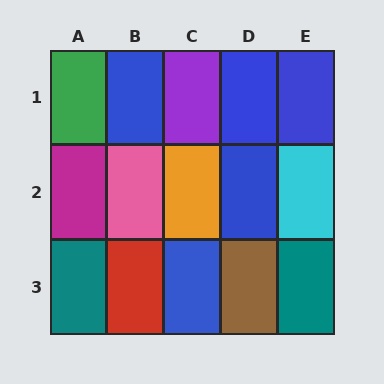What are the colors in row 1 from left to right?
Green, blue, purple, blue, blue.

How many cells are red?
1 cell is red.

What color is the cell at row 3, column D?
Brown.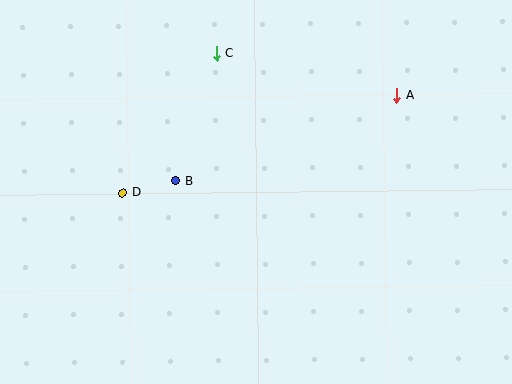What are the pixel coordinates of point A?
Point A is at (397, 96).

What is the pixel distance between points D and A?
The distance between D and A is 291 pixels.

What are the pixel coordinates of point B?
Point B is at (176, 181).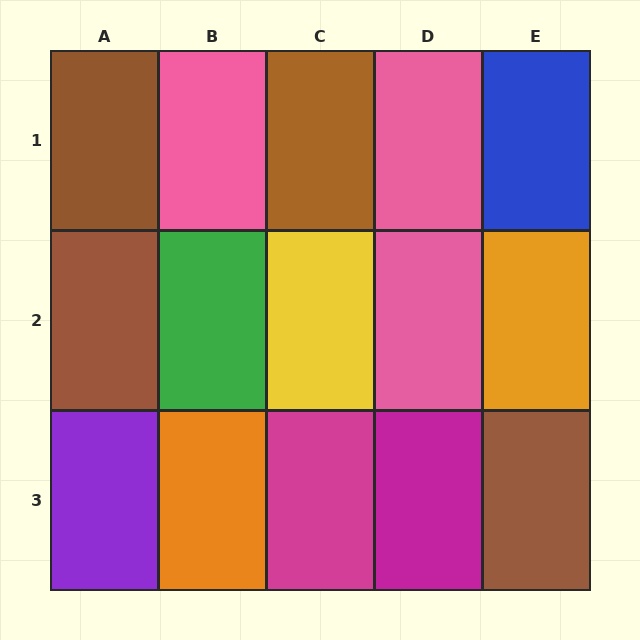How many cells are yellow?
1 cell is yellow.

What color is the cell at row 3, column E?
Brown.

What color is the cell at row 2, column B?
Green.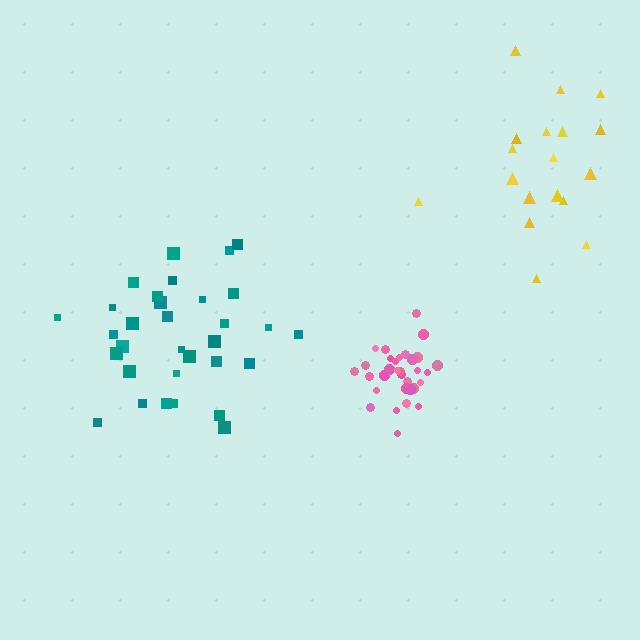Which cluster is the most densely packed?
Pink.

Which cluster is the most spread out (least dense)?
Yellow.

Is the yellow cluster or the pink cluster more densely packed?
Pink.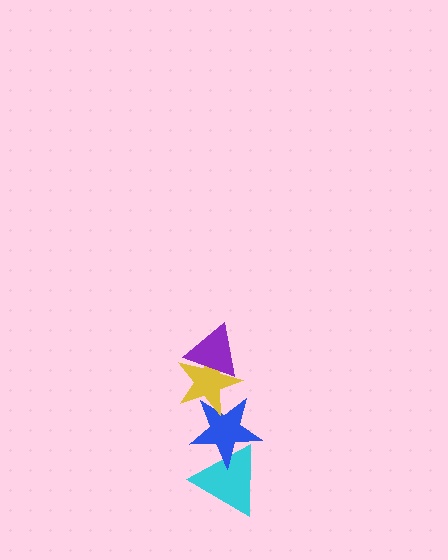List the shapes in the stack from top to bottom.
From top to bottom: the purple triangle, the yellow star, the blue star, the cyan triangle.